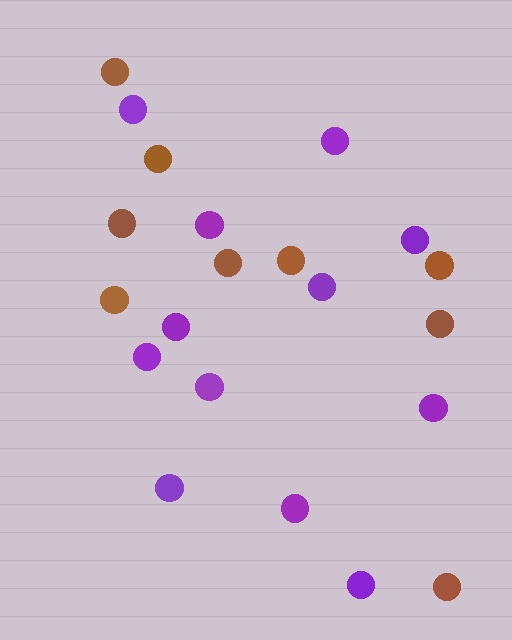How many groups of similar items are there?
There are 2 groups: one group of brown circles (9) and one group of purple circles (12).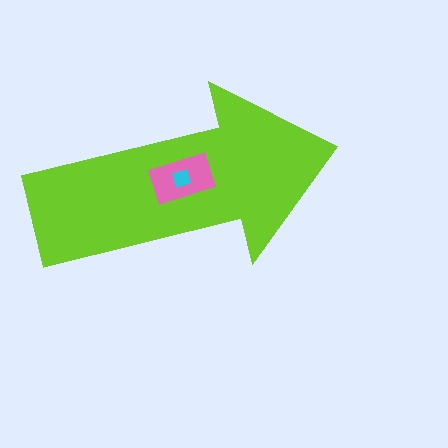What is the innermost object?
The cyan square.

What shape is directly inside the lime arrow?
The pink rectangle.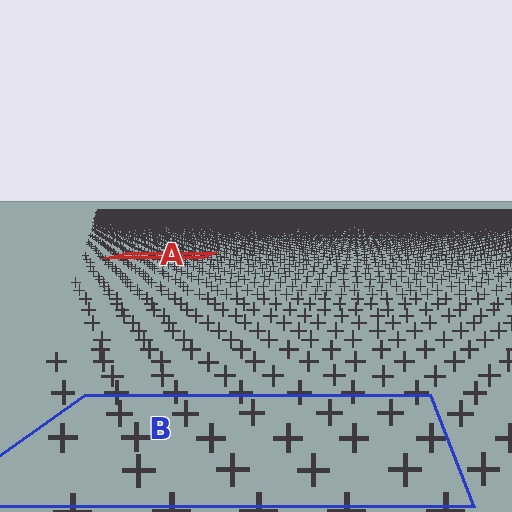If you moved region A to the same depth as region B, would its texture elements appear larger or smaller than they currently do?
They would appear larger. At a closer depth, the same texture elements are projected at a bigger on-screen size.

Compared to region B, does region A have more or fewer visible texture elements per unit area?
Region A has more texture elements per unit area — they are packed more densely because it is farther away.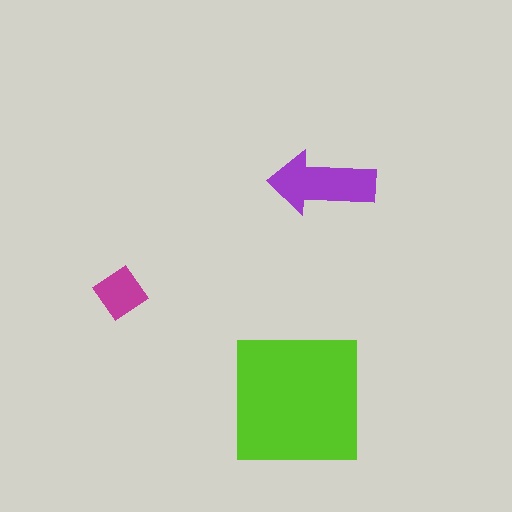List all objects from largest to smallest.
The lime square, the purple arrow, the magenta diamond.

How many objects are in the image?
There are 3 objects in the image.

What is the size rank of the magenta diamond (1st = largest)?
3rd.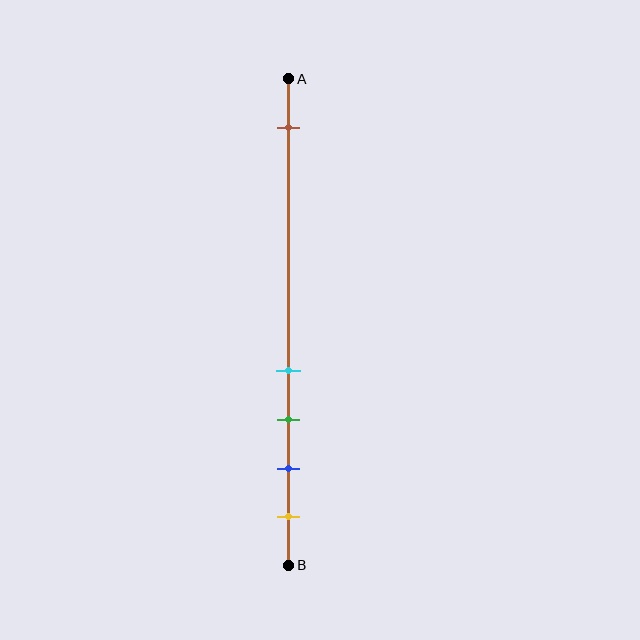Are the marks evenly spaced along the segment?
No, the marks are not evenly spaced.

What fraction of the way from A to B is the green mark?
The green mark is approximately 70% (0.7) of the way from A to B.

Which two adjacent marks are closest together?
The cyan and green marks are the closest adjacent pair.